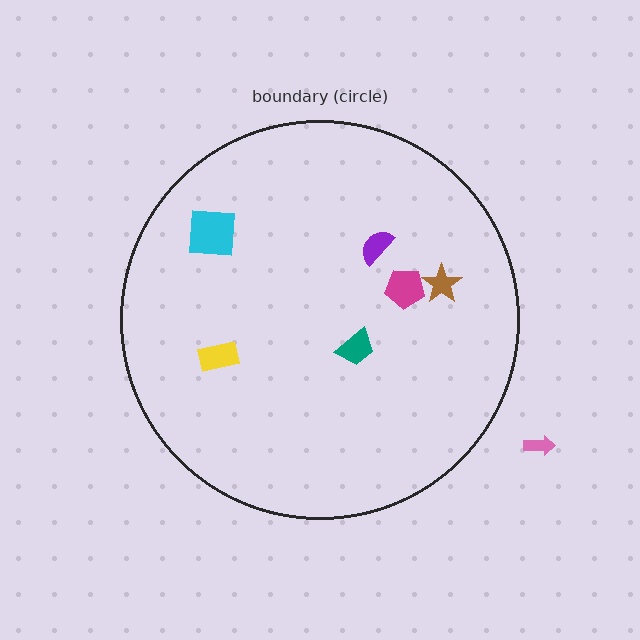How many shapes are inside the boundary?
6 inside, 1 outside.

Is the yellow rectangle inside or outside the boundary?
Inside.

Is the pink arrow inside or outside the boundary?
Outside.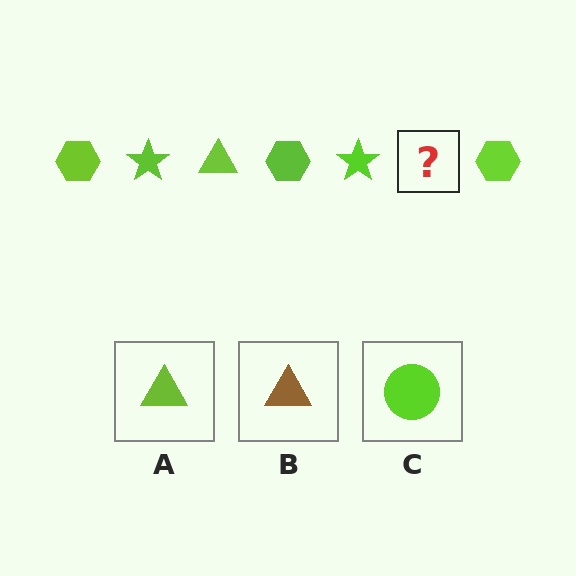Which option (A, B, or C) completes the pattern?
A.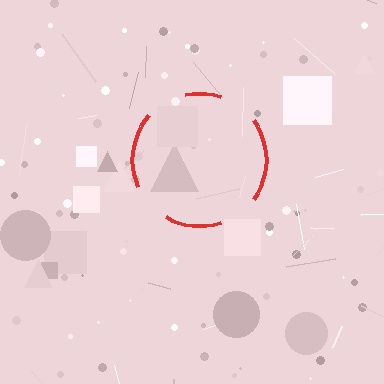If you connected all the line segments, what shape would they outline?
They would outline a circle.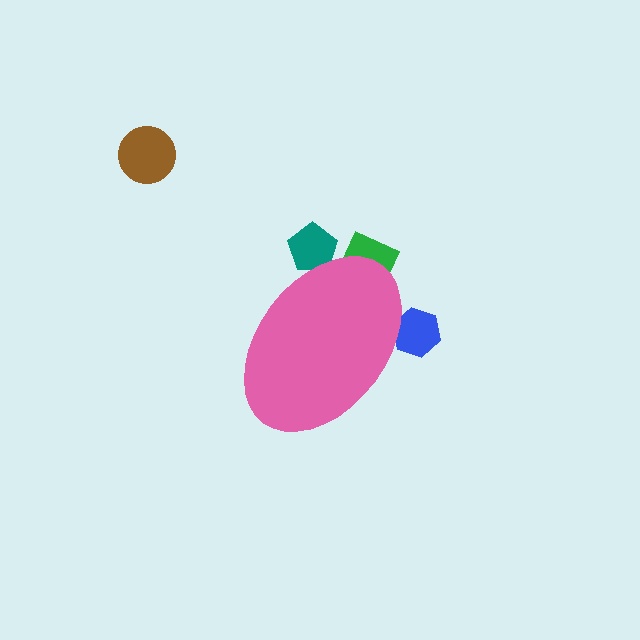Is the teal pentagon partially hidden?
Yes, the teal pentagon is partially hidden behind the pink ellipse.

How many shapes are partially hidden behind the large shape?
3 shapes are partially hidden.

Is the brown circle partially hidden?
No, the brown circle is fully visible.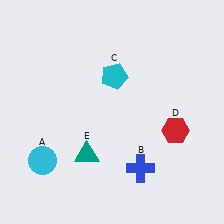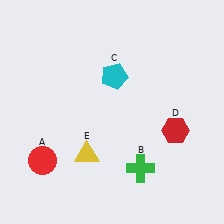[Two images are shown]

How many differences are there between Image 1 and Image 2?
There are 3 differences between the two images.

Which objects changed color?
A changed from cyan to red. B changed from blue to green. E changed from teal to yellow.